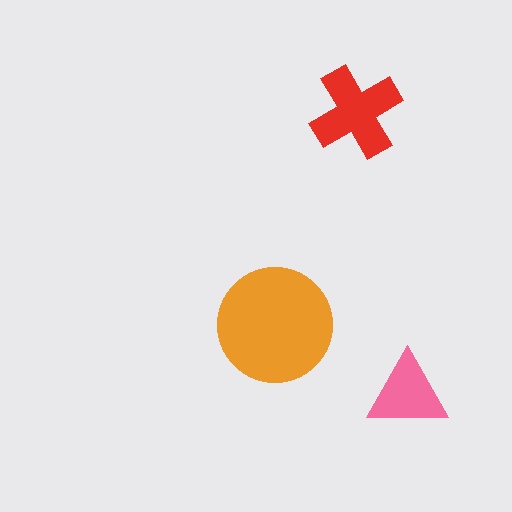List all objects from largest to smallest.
The orange circle, the red cross, the pink triangle.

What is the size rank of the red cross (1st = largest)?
2nd.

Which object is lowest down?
The pink triangle is bottommost.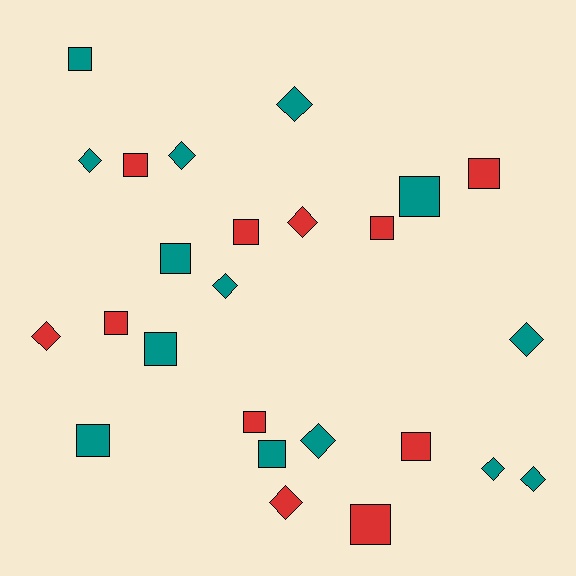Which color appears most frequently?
Teal, with 14 objects.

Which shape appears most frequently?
Square, with 14 objects.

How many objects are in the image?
There are 25 objects.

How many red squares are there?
There are 8 red squares.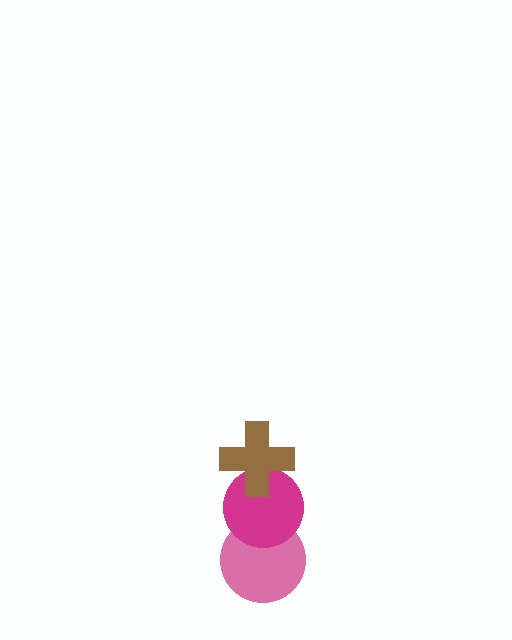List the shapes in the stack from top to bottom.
From top to bottom: the brown cross, the magenta circle, the pink circle.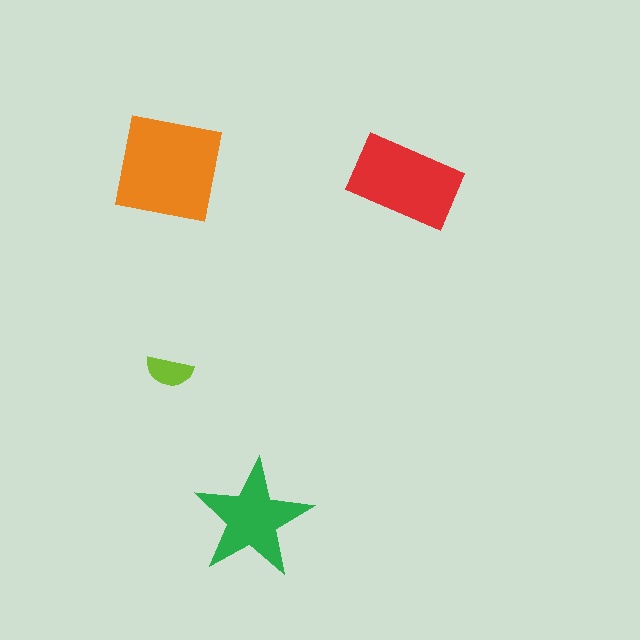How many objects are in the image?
There are 4 objects in the image.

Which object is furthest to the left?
The orange square is leftmost.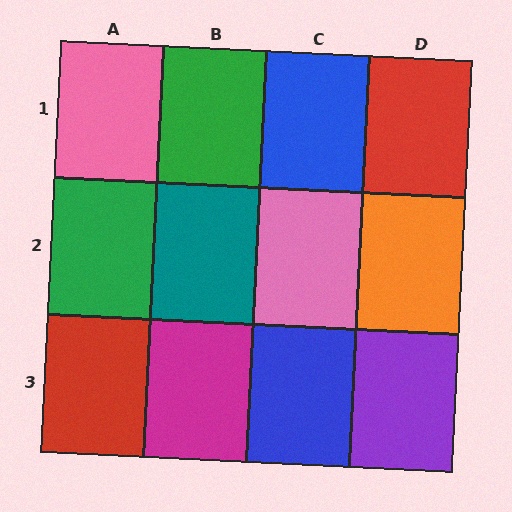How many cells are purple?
1 cell is purple.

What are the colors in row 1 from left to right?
Pink, green, blue, red.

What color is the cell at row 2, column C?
Pink.